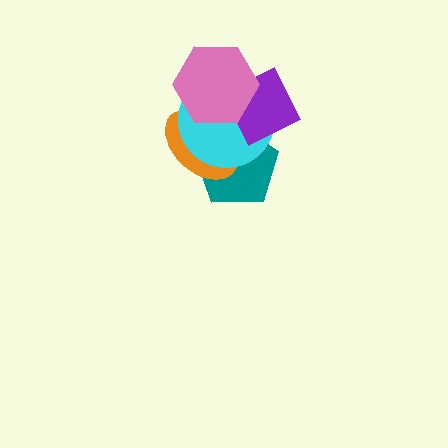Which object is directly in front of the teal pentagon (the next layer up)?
The orange ellipse is directly in front of the teal pentagon.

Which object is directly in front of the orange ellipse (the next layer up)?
The cyan circle is directly in front of the orange ellipse.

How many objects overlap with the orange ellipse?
4 objects overlap with the orange ellipse.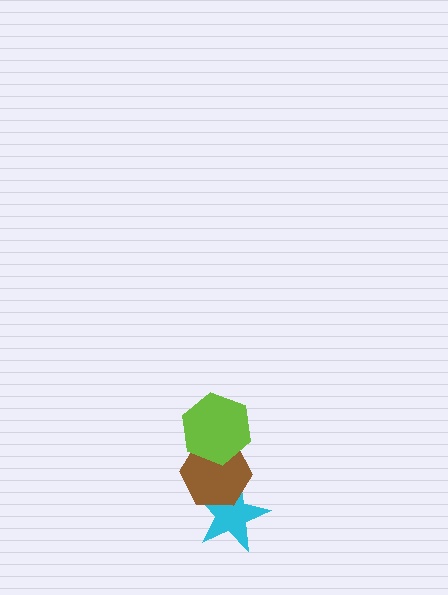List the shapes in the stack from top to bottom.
From top to bottom: the lime hexagon, the brown hexagon, the cyan star.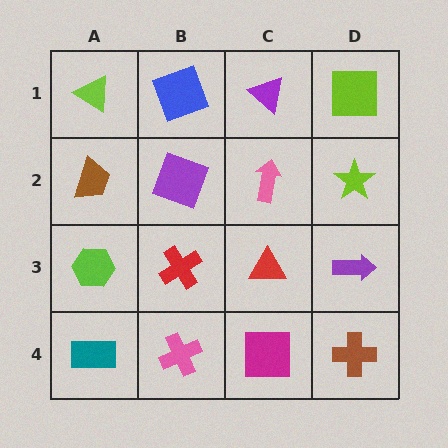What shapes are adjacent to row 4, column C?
A red triangle (row 3, column C), a pink cross (row 4, column B), a brown cross (row 4, column D).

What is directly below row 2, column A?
A lime hexagon.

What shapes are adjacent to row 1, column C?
A pink arrow (row 2, column C), a blue square (row 1, column B), a lime square (row 1, column D).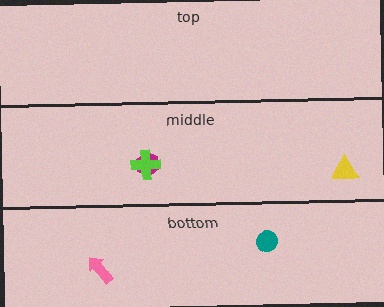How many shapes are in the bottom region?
2.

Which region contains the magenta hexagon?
The middle region.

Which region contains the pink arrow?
The bottom region.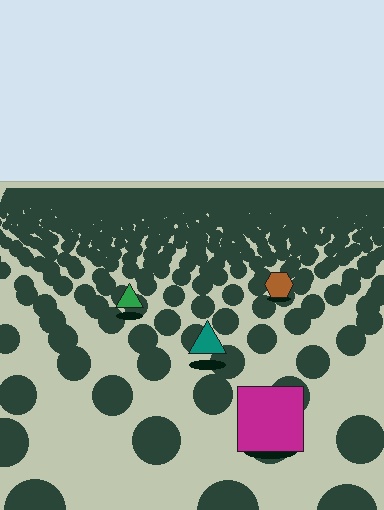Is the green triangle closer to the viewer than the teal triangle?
No. The teal triangle is closer — you can tell from the texture gradient: the ground texture is coarser near it.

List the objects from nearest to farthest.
From nearest to farthest: the magenta square, the teal triangle, the green triangle, the brown hexagon.